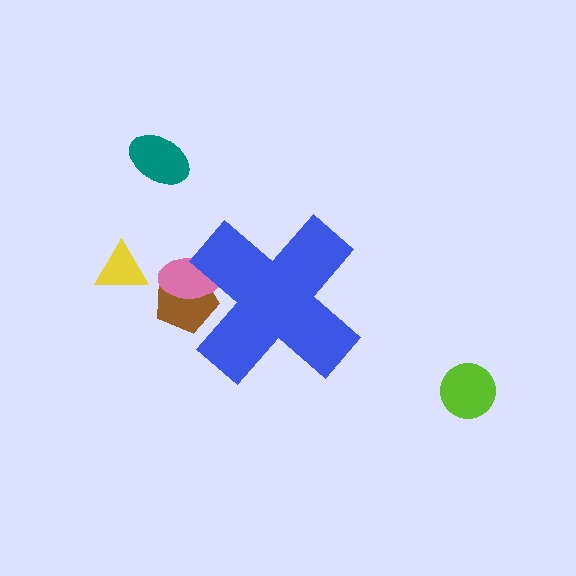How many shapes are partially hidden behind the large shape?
2 shapes are partially hidden.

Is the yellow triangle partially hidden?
No, the yellow triangle is fully visible.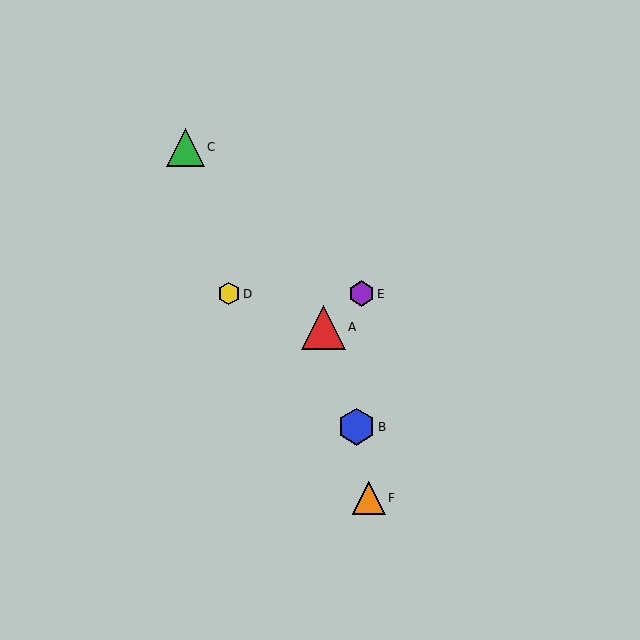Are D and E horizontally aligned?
Yes, both are at y≈294.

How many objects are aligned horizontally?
2 objects (D, E) are aligned horizontally.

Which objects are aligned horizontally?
Objects D, E are aligned horizontally.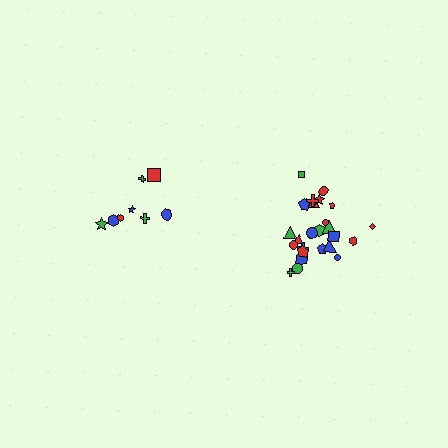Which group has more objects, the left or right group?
The right group.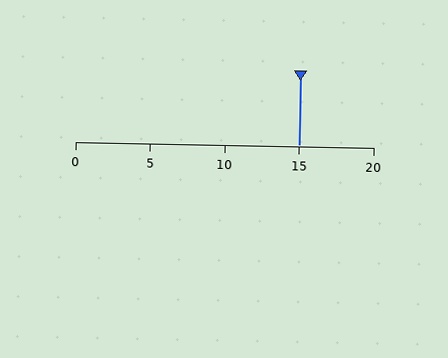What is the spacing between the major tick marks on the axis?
The major ticks are spaced 5 apart.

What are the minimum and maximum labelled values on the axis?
The axis runs from 0 to 20.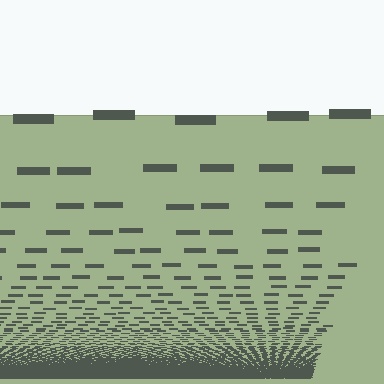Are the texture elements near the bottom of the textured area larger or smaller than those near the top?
Smaller. The gradient is inverted — elements near the bottom are smaller and denser.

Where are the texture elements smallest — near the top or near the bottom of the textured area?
Near the bottom.